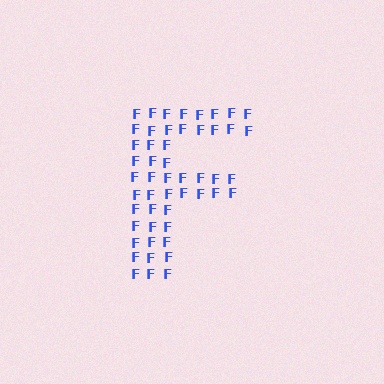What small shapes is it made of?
It is made of small letter F's.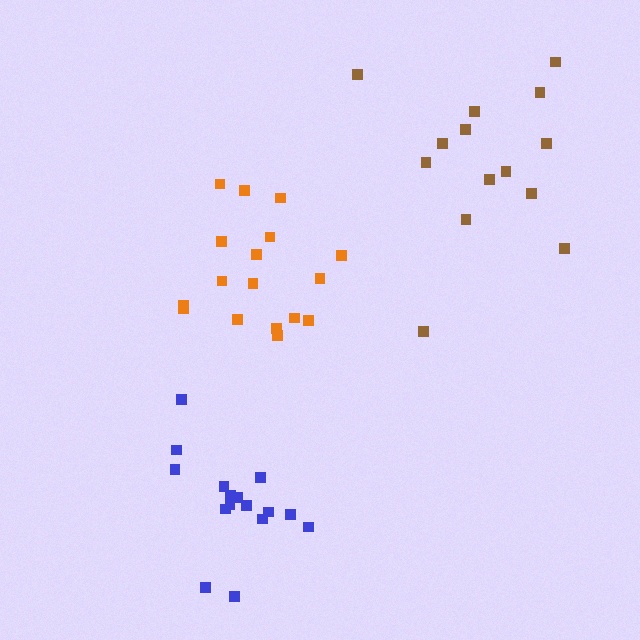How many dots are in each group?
Group 1: 18 dots, Group 2: 16 dots, Group 3: 14 dots (48 total).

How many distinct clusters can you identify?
There are 3 distinct clusters.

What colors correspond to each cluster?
The clusters are colored: orange, blue, brown.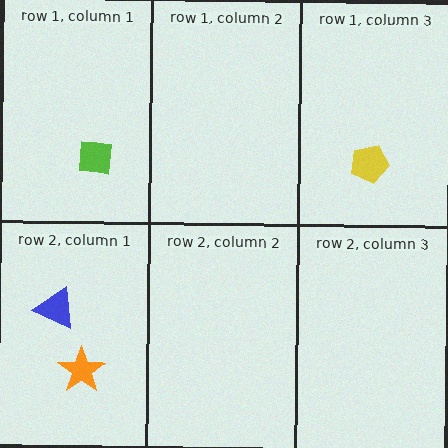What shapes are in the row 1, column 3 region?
The yellow pentagon.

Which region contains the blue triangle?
The row 2, column 1 region.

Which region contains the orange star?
The row 2, column 1 region.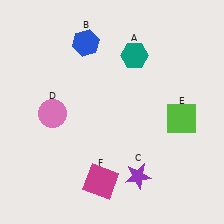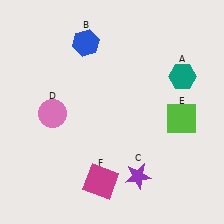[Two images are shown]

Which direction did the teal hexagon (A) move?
The teal hexagon (A) moved right.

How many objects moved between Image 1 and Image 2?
1 object moved between the two images.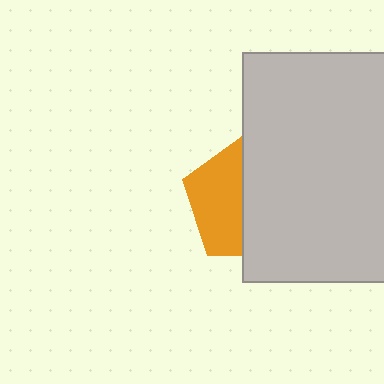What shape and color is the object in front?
The object in front is a light gray rectangle.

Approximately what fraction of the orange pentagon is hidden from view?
Roughly 57% of the orange pentagon is hidden behind the light gray rectangle.